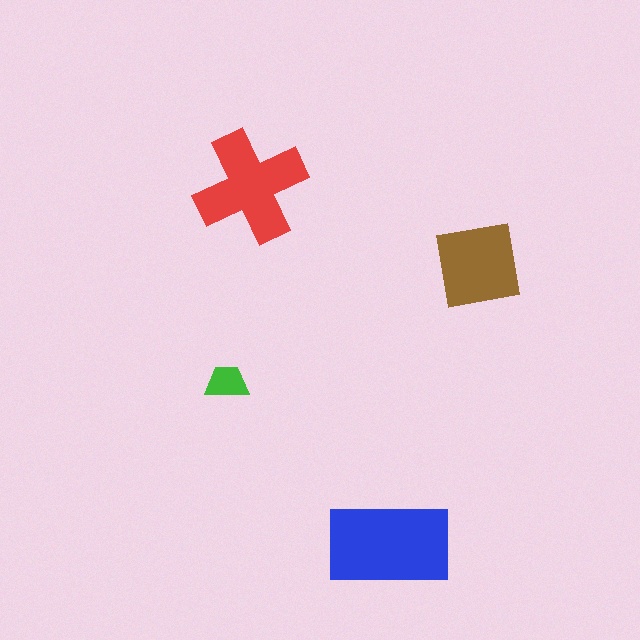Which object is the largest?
The blue rectangle.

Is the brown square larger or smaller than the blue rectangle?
Smaller.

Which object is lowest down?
The blue rectangle is bottommost.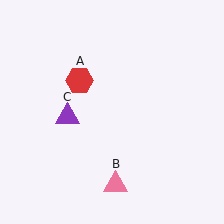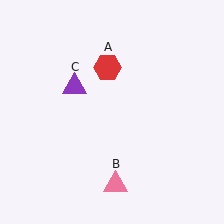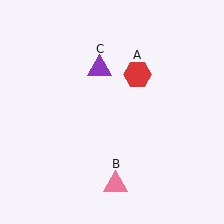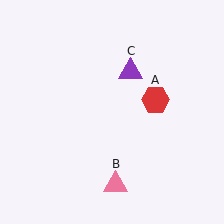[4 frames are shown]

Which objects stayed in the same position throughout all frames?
Pink triangle (object B) remained stationary.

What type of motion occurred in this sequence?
The red hexagon (object A), purple triangle (object C) rotated clockwise around the center of the scene.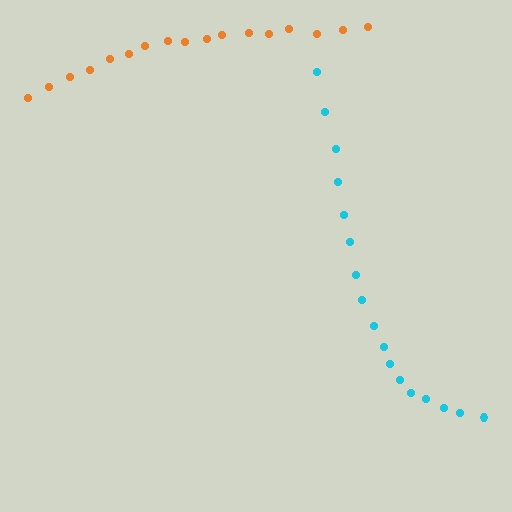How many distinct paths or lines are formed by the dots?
There are 2 distinct paths.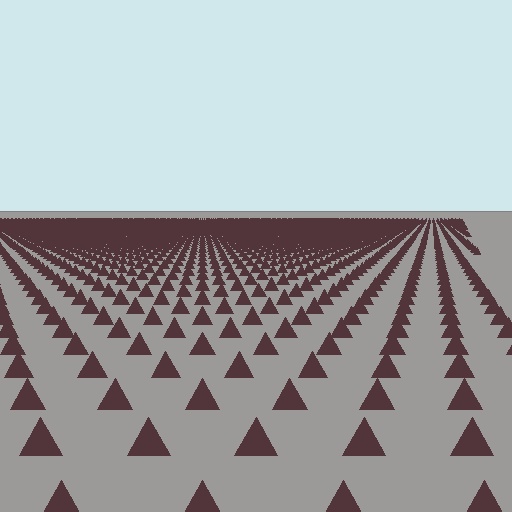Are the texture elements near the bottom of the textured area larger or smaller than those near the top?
Larger. Near the bottom, elements are closer to the viewer and appear at a bigger on-screen size.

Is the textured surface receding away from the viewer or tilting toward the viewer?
The surface is receding away from the viewer. Texture elements get smaller and denser toward the top.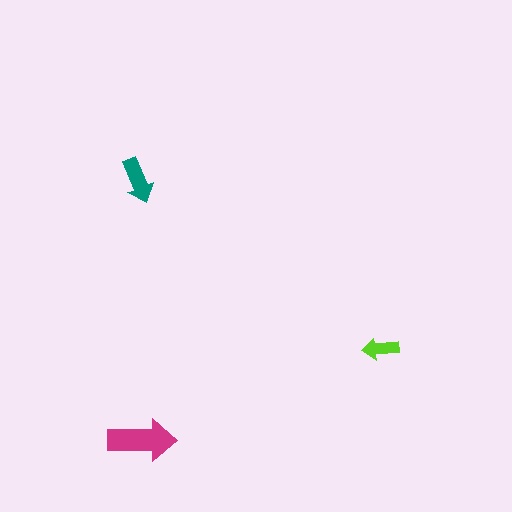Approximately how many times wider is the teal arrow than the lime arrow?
About 1.5 times wider.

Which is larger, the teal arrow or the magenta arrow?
The magenta one.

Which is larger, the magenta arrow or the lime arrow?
The magenta one.